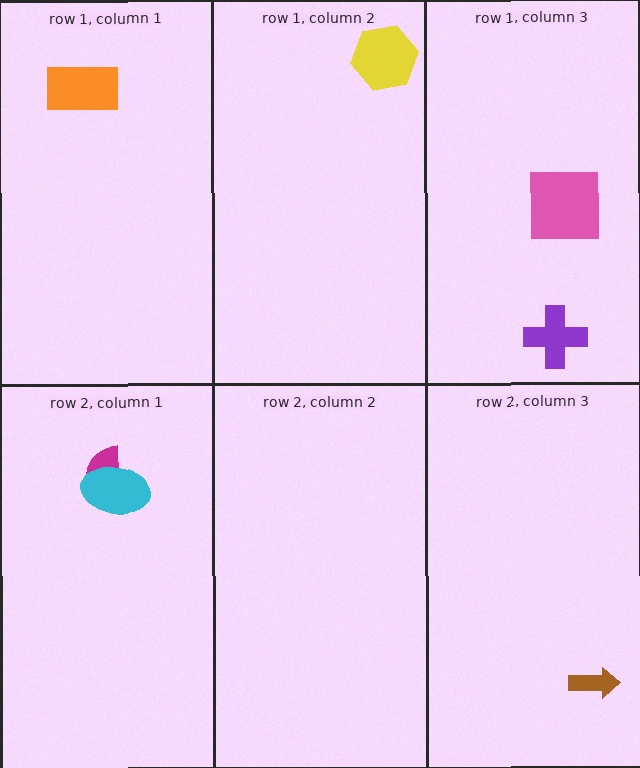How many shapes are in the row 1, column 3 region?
2.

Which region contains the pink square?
The row 1, column 3 region.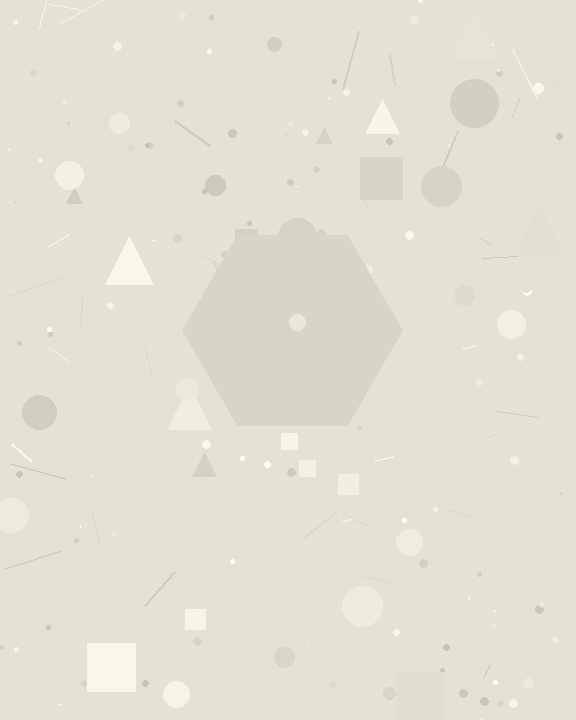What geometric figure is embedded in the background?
A hexagon is embedded in the background.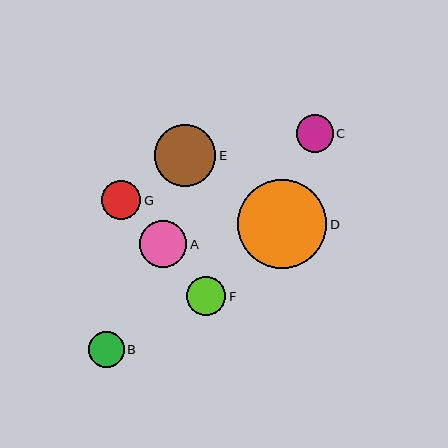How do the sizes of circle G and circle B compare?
Circle G and circle B are approximately the same size.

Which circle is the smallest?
Circle B is the smallest with a size of approximately 36 pixels.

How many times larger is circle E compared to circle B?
Circle E is approximately 1.7 times the size of circle B.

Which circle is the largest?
Circle D is the largest with a size of approximately 89 pixels.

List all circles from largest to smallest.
From largest to smallest: D, E, A, G, F, C, B.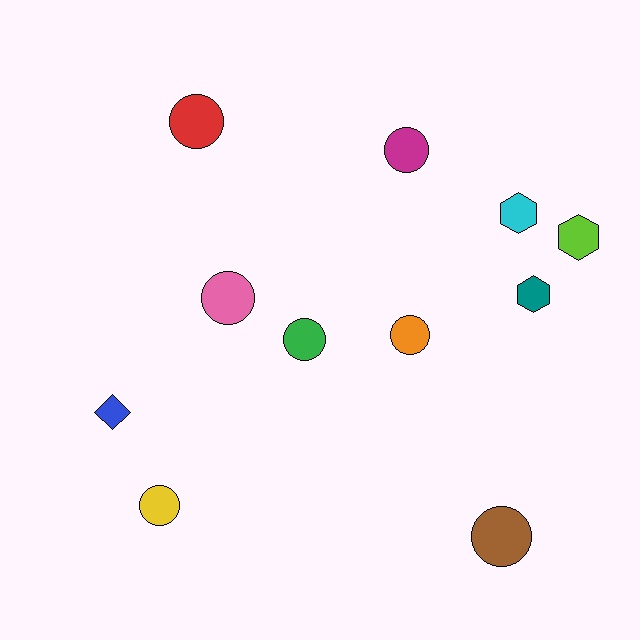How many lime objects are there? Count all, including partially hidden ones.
There is 1 lime object.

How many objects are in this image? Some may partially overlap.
There are 11 objects.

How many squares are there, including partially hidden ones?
There are no squares.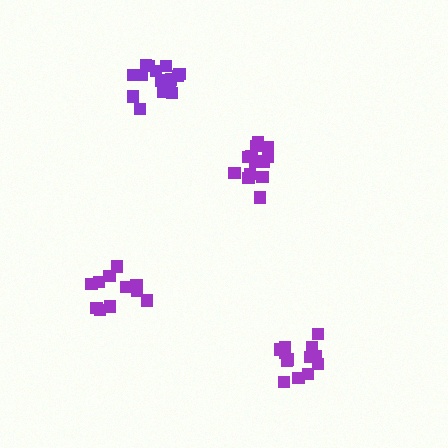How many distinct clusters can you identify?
There are 4 distinct clusters.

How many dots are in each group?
Group 1: 13 dots, Group 2: 13 dots, Group 3: 17 dots, Group 4: 11 dots (54 total).